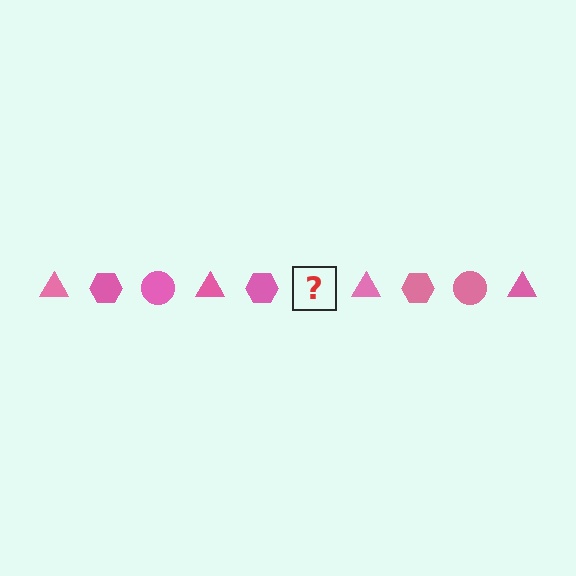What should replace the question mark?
The question mark should be replaced with a pink circle.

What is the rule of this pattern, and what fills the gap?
The rule is that the pattern cycles through triangle, hexagon, circle shapes in pink. The gap should be filled with a pink circle.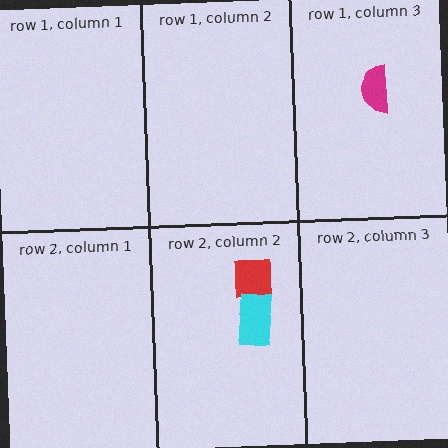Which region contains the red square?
The row 2, column 2 region.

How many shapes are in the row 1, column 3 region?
1.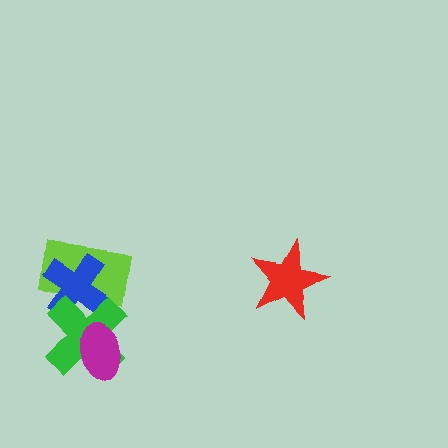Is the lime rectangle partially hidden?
Yes, it is partially covered by another shape.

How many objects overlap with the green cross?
3 objects overlap with the green cross.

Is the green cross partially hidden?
Yes, it is partially covered by another shape.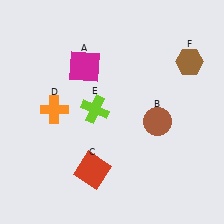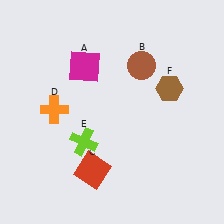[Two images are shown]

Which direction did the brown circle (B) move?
The brown circle (B) moved up.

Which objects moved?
The objects that moved are: the brown circle (B), the lime cross (E), the brown hexagon (F).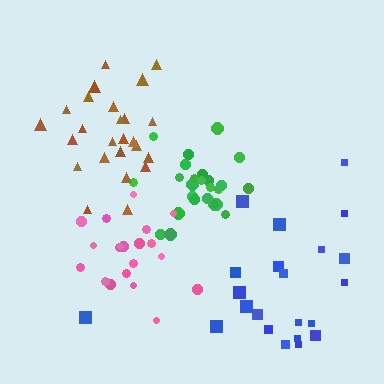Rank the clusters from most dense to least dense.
green, pink, brown, blue.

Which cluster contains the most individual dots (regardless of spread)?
Green (26).